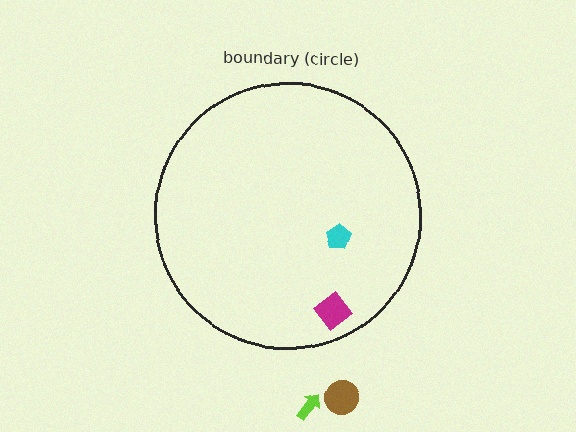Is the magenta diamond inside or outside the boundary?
Inside.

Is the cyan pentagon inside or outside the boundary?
Inside.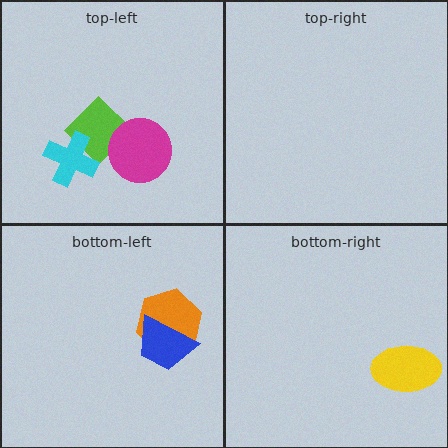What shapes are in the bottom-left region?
The orange hexagon, the blue trapezoid.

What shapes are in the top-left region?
The lime diamond, the cyan cross, the magenta circle.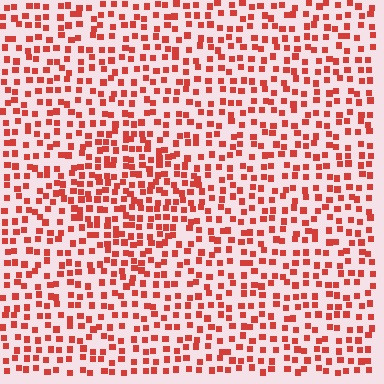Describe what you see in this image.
The image contains small red elements arranged at two different densities. A diamond-shaped region is visible where the elements are more densely packed than the surrounding area.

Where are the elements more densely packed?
The elements are more densely packed inside the diamond boundary.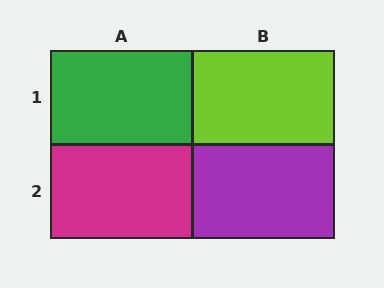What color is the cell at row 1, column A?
Green.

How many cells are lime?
1 cell is lime.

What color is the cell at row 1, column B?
Lime.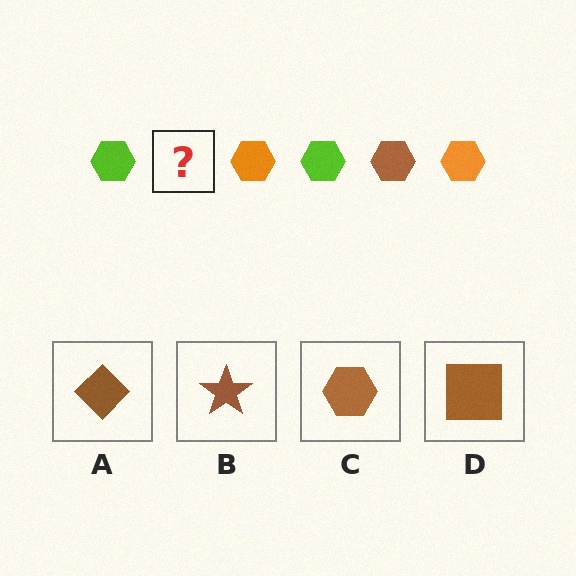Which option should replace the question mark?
Option C.